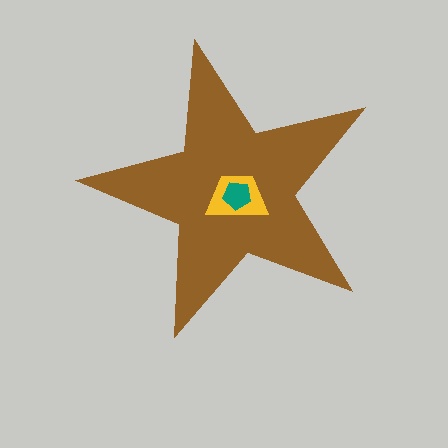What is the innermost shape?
The teal pentagon.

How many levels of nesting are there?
3.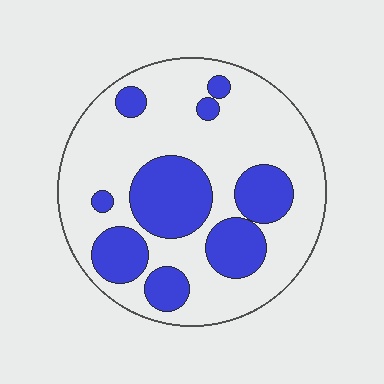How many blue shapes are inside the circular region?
9.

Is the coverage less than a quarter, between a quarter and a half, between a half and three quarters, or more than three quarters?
Between a quarter and a half.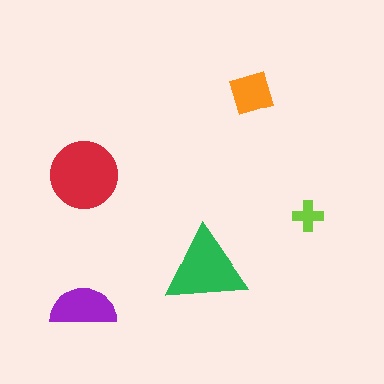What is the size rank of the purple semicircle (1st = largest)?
3rd.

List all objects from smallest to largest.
The lime cross, the orange diamond, the purple semicircle, the green triangle, the red circle.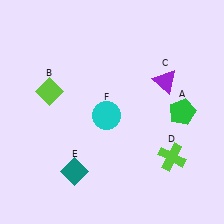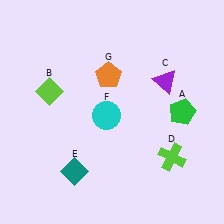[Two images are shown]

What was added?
An orange pentagon (G) was added in Image 2.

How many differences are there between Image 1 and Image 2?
There is 1 difference between the two images.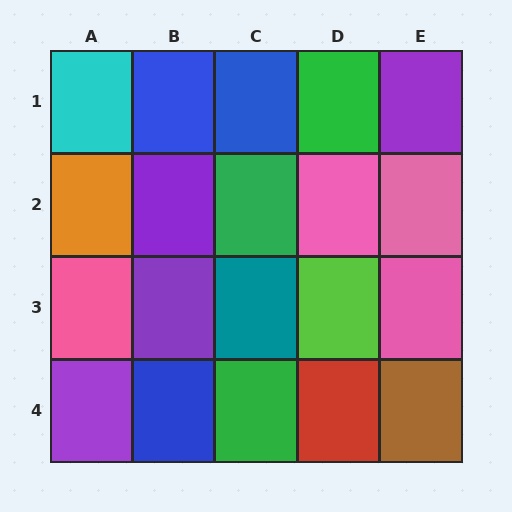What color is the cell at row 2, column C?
Green.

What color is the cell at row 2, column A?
Orange.